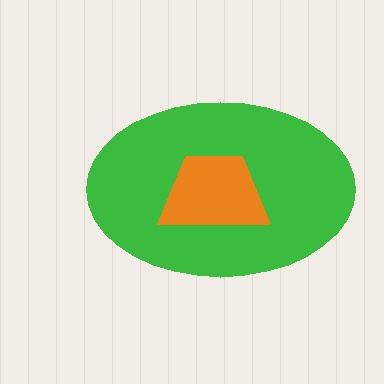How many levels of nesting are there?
2.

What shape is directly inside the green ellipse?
The orange trapezoid.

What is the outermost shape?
The green ellipse.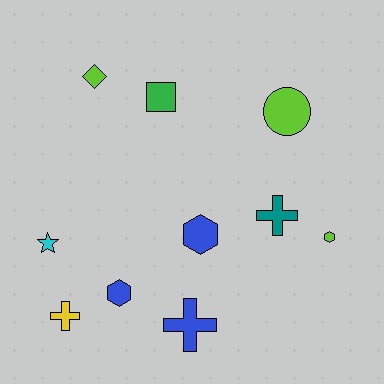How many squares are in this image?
There is 1 square.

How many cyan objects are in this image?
There is 1 cyan object.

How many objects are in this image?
There are 10 objects.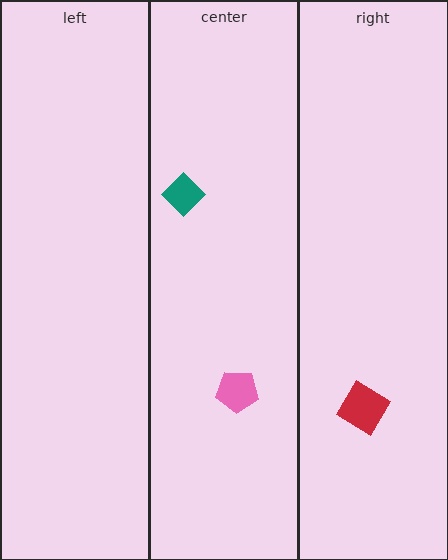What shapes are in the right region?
The red diamond.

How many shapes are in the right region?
1.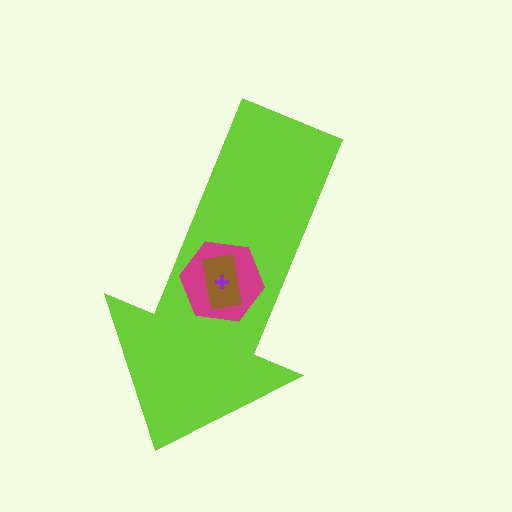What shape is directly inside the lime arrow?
The magenta hexagon.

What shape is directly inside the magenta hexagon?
The brown rectangle.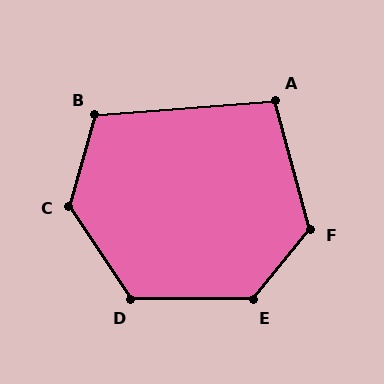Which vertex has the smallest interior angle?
A, at approximately 101 degrees.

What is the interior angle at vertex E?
Approximately 129 degrees (obtuse).